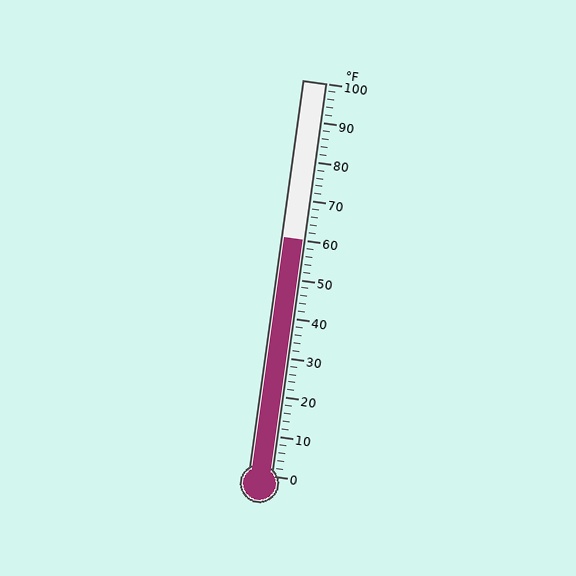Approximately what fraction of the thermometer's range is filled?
The thermometer is filled to approximately 60% of its range.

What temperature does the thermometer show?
The thermometer shows approximately 60°F.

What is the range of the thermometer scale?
The thermometer scale ranges from 0°F to 100°F.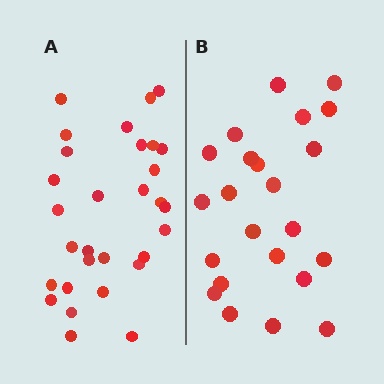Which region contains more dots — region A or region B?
Region A (the left region) has more dots.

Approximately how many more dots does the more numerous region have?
Region A has roughly 8 or so more dots than region B.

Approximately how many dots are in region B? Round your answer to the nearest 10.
About 20 dots. (The exact count is 23, which rounds to 20.)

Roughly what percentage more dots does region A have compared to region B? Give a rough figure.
About 30% more.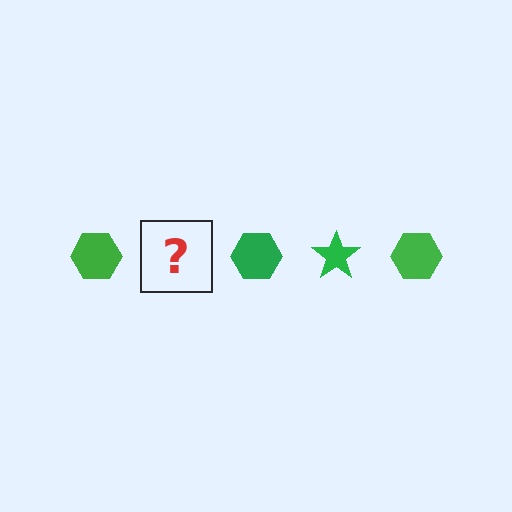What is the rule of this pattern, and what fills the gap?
The rule is that the pattern cycles through hexagon, star shapes in green. The gap should be filled with a green star.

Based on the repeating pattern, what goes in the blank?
The blank should be a green star.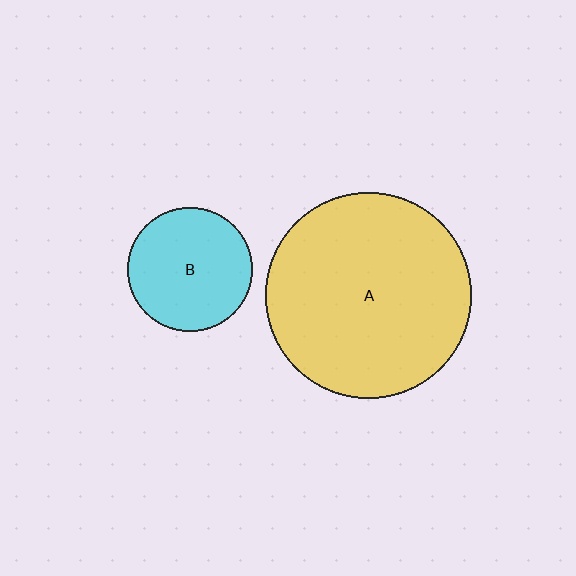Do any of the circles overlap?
No, none of the circles overlap.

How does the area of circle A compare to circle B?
Approximately 2.7 times.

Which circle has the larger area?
Circle A (yellow).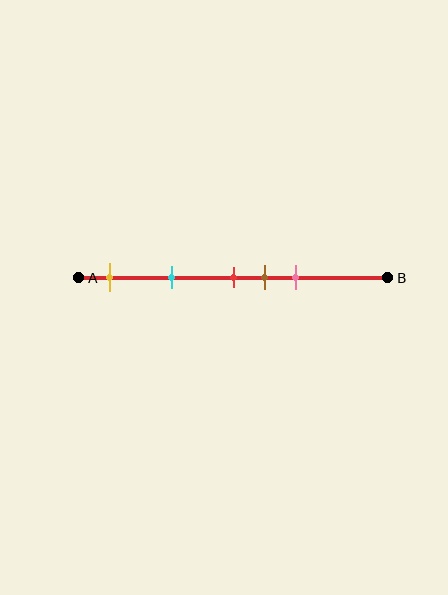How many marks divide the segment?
There are 5 marks dividing the segment.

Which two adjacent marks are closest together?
The red and brown marks are the closest adjacent pair.